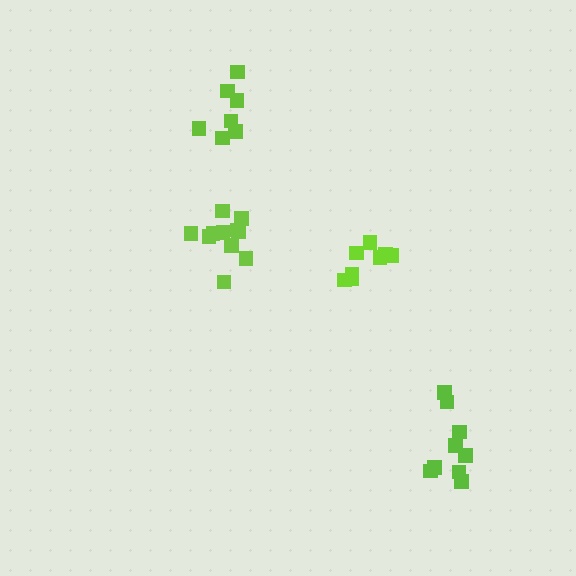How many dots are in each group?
Group 1: 7 dots, Group 2: 8 dots, Group 3: 9 dots, Group 4: 11 dots (35 total).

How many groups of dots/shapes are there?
There are 4 groups.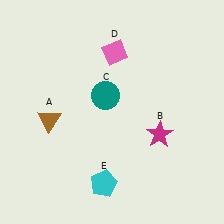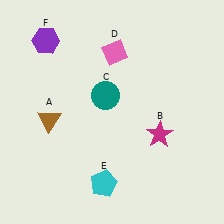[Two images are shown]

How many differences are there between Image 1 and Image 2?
There is 1 difference between the two images.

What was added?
A purple hexagon (F) was added in Image 2.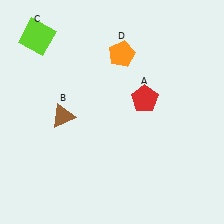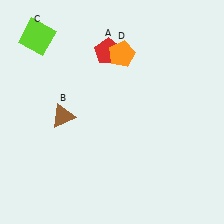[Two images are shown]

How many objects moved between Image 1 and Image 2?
1 object moved between the two images.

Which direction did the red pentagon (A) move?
The red pentagon (A) moved up.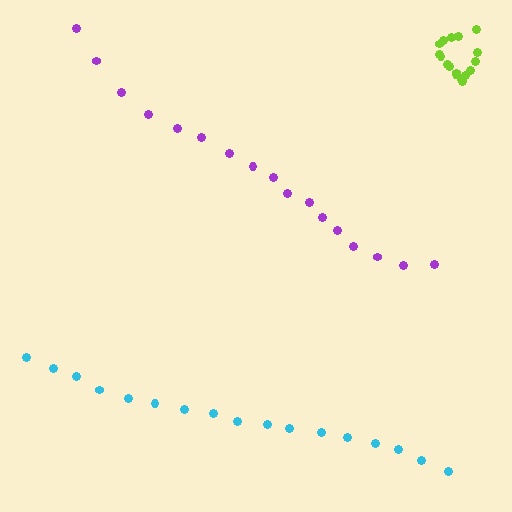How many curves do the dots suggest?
There are 3 distinct paths.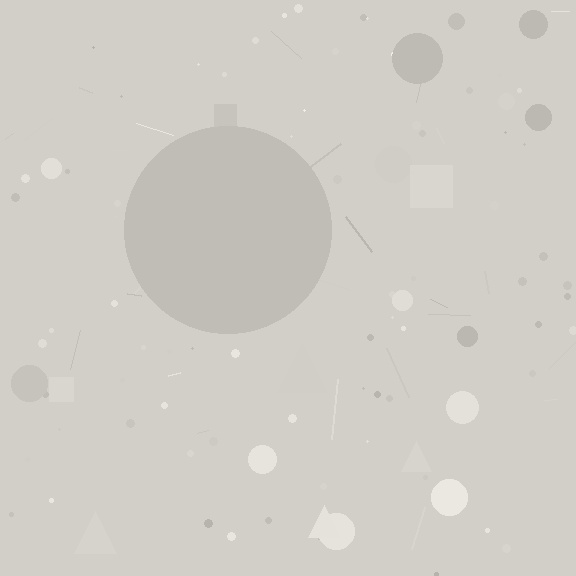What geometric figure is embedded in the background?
A circle is embedded in the background.